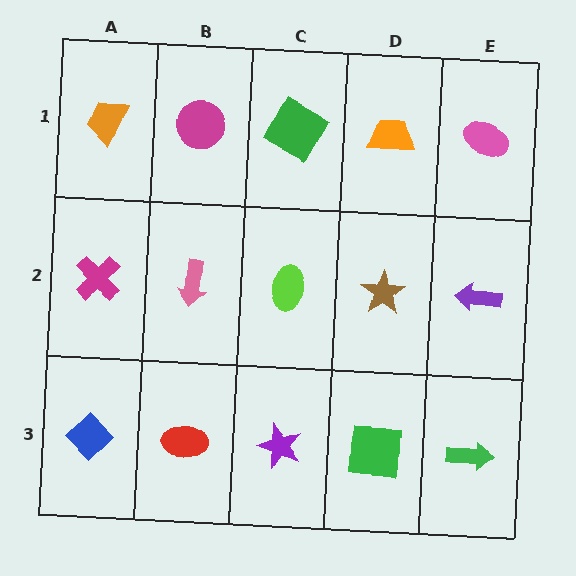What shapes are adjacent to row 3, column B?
A pink arrow (row 2, column B), a blue diamond (row 3, column A), a purple star (row 3, column C).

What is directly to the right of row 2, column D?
A purple arrow.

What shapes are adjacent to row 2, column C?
A green square (row 1, column C), a purple star (row 3, column C), a pink arrow (row 2, column B), a brown star (row 2, column D).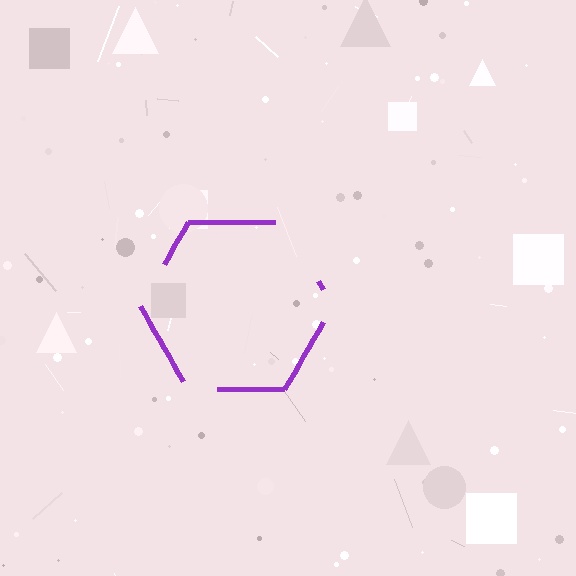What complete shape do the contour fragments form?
The contour fragments form a hexagon.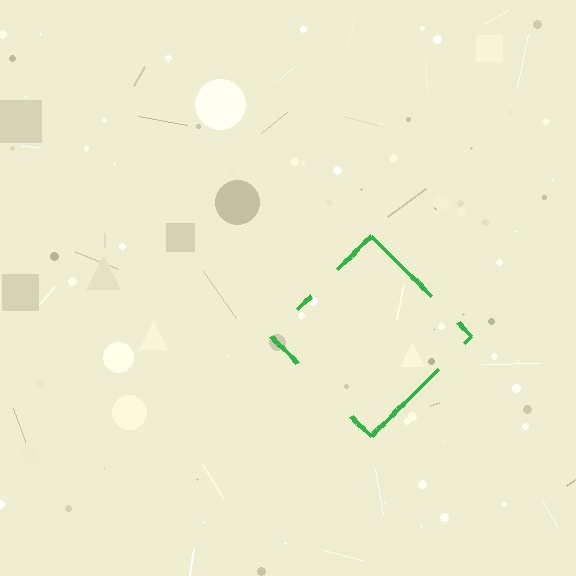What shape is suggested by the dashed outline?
The dashed outline suggests a diamond.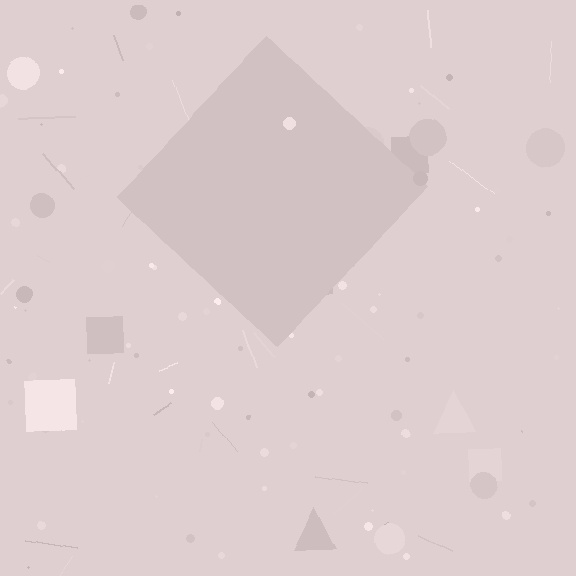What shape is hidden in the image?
A diamond is hidden in the image.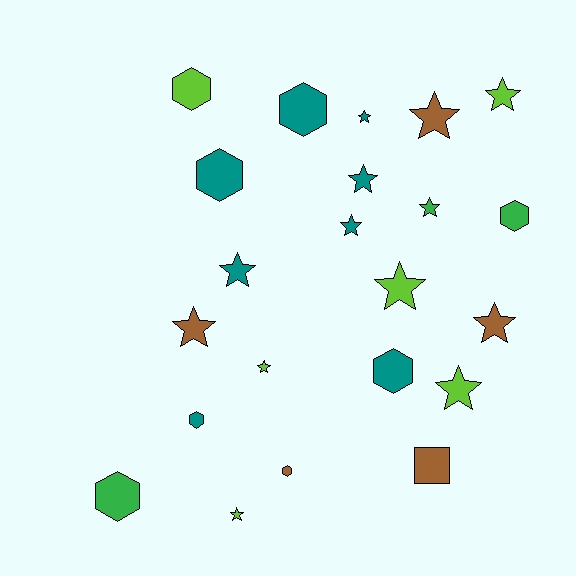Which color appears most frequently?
Teal, with 8 objects.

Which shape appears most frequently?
Star, with 13 objects.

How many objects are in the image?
There are 22 objects.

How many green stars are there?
There is 1 green star.